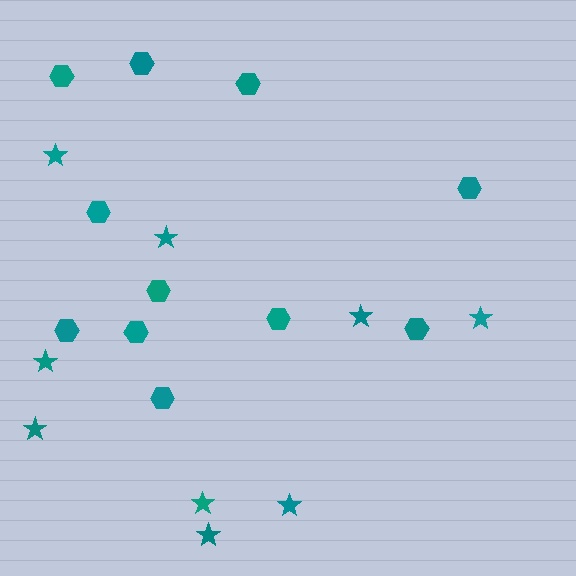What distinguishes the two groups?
There are 2 groups: one group of stars (9) and one group of hexagons (11).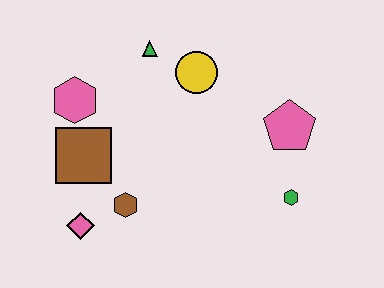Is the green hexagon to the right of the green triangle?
Yes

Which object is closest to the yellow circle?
The green triangle is closest to the yellow circle.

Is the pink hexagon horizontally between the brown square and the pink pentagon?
No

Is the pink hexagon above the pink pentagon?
Yes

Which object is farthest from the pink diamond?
The pink pentagon is farthest from the pink diamond.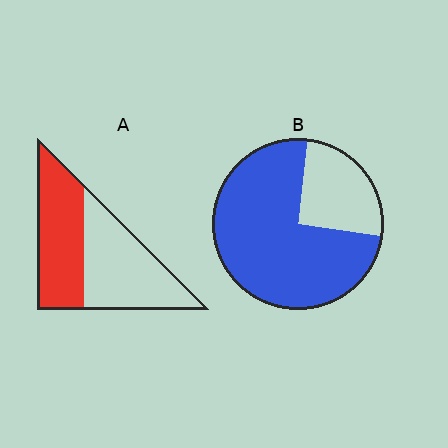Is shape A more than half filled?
Roughly half.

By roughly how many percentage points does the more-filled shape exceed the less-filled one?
By roughly 25 percentage points (B over A).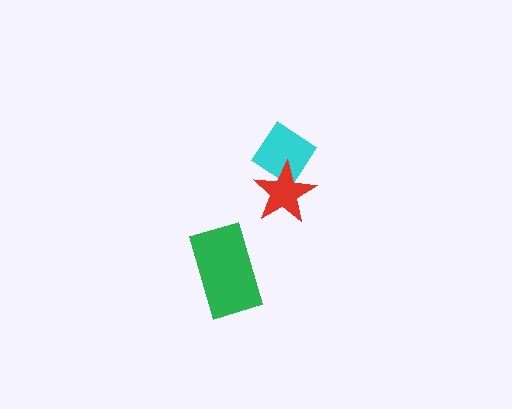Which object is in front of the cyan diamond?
The red star is in front of the cyan diamond.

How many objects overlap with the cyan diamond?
1 object overlaps with the cyan diamond.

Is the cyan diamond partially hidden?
Yes, it is partially covered by another shape.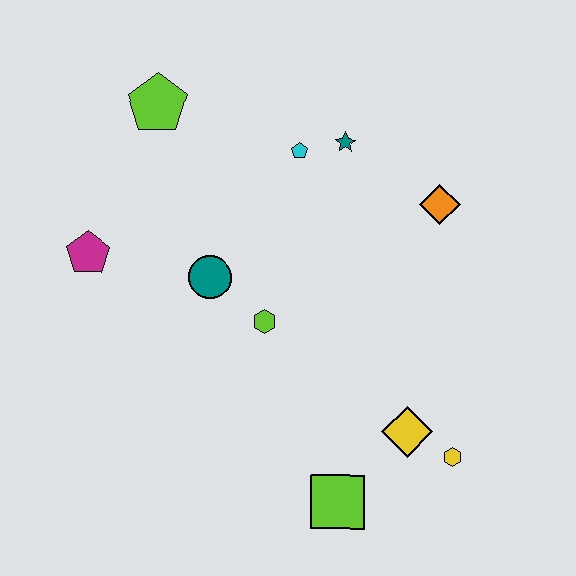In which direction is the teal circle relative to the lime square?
The teal circle is above the lime square.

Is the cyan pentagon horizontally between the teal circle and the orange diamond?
Yes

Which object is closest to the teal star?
The cyan pentagon is closest to the teal star.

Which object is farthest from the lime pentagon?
The yellow hexagon is farthest from the lime pentagon.